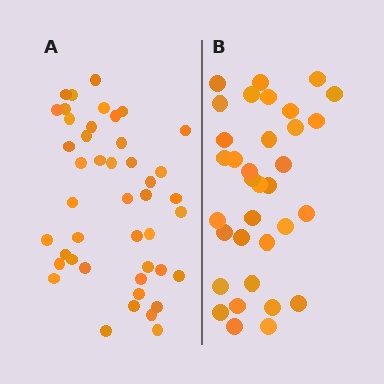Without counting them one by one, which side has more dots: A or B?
Region A (the left region) has more dots.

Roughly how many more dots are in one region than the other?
Region A has roughly 10 or so more dots than region B.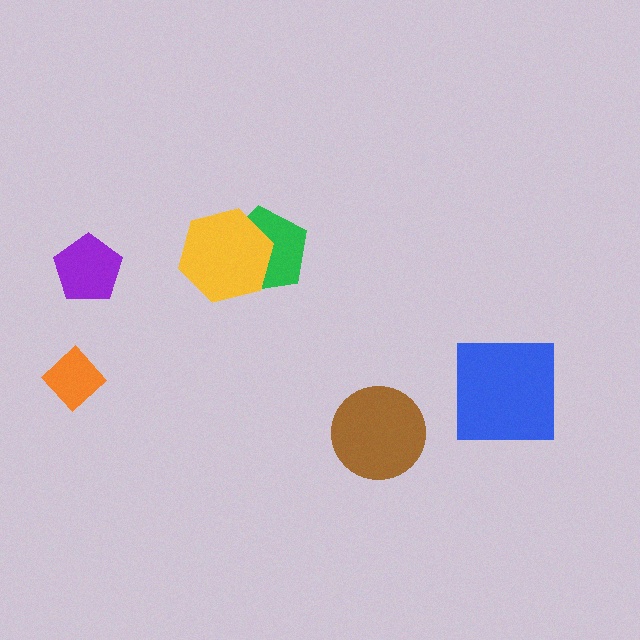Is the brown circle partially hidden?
No, no other shape covers it.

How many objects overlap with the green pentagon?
1 object overlaps with the green pentagon.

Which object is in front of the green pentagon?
The yellow hexagon is in front of the green pentagon.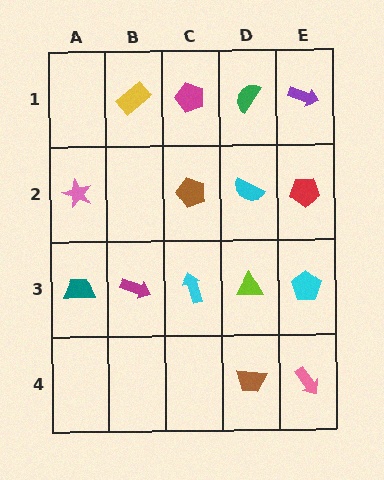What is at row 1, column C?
A magenta pentagon.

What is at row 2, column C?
A brown pentagon.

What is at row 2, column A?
A pink star.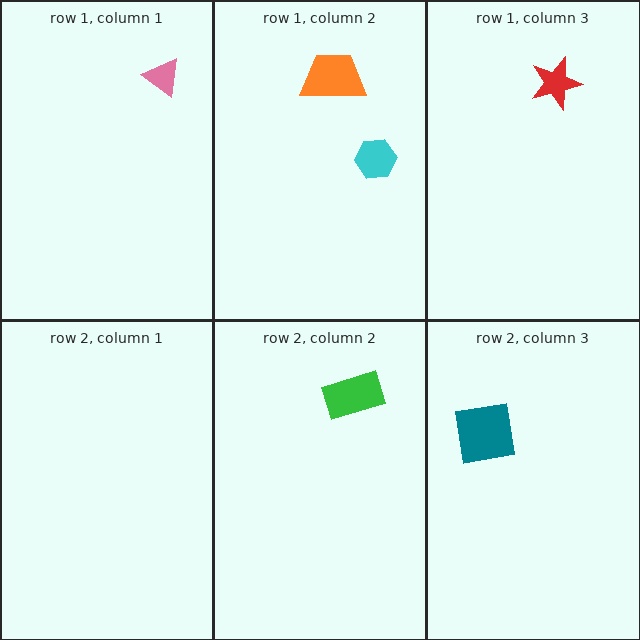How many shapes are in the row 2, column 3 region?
1.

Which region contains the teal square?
The row 2, column 3 region.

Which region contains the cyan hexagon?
The row 1, column 2 region.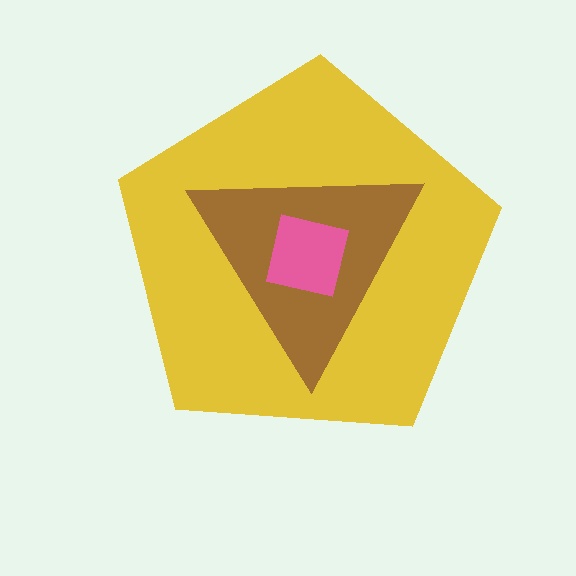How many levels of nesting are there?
3.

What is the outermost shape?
The yellow pentagon.